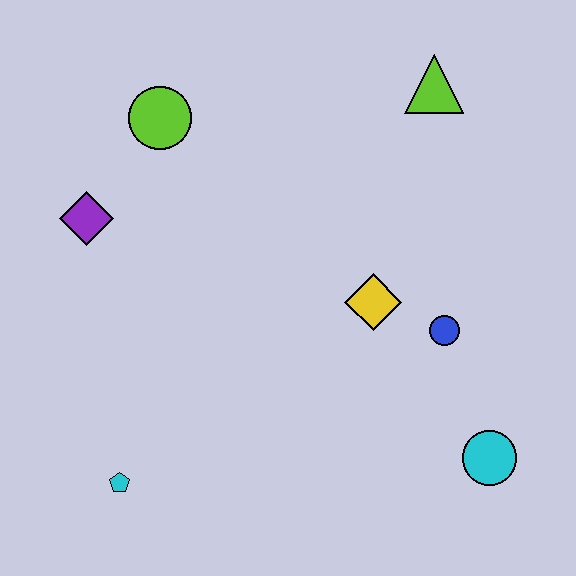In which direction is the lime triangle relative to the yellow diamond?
The lime triangle is above the yellow diamond.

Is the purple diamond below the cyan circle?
No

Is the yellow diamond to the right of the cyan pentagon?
Yes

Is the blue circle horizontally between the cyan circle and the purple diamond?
Yes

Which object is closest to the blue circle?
The yellow diamond is closest to the blue circle.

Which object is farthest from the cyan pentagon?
The lime triangle is farthest from the cyan pentagon.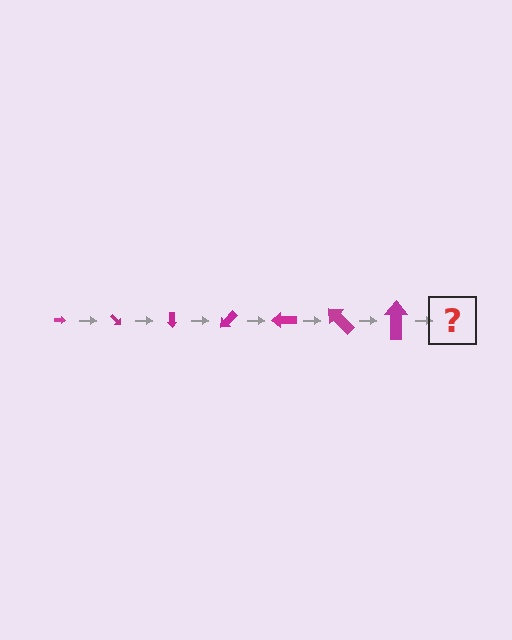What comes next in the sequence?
The next element should be an arrow, larger than the previous one and rotated 315 degrees from the start.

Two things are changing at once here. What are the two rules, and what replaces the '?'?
The two rules are that the arrow grows larger each step and it rotates 45 degrees each step. The '?' should be an arrow, larger than the previous one and rotated 315 degrees from the start.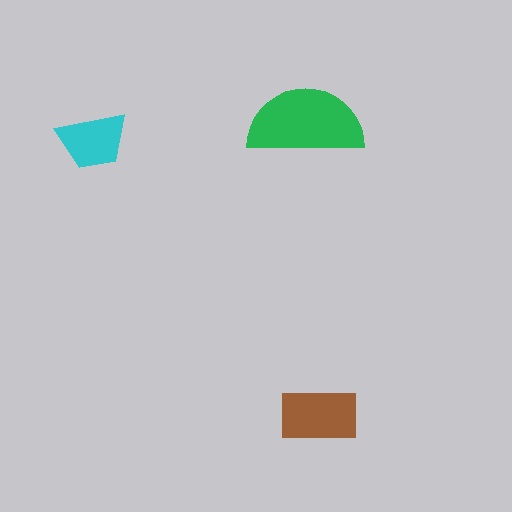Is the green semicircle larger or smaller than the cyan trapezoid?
Larger.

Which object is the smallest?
The cyan trapezoid.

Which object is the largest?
The green semicircle.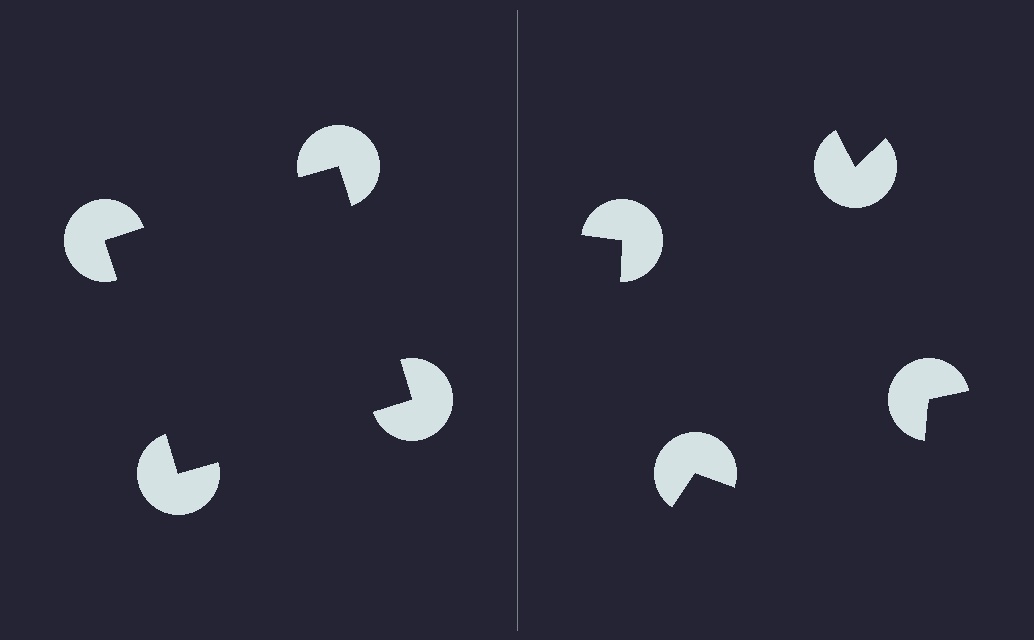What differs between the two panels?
The pac-man discs are positioned identically on both sides; only the wedge orientations differ. On the left they align to a square; on the right they are misaligned.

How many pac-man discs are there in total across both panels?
8 — 4 on each side.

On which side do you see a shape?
An illusory square appears on the left side. On the right side the wedge cuts are rotated, so no coherent shape forms.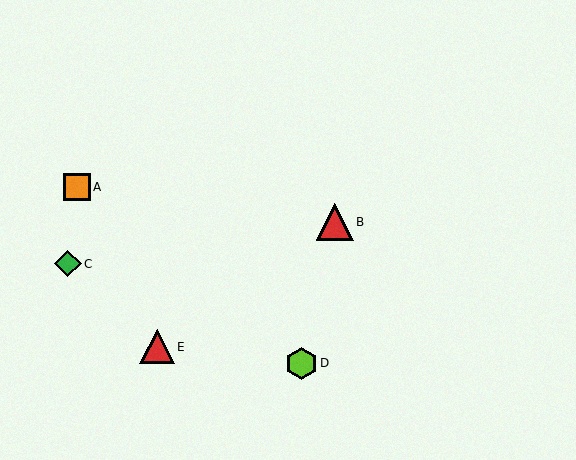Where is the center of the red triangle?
The center of the red triangle is at (157, 347).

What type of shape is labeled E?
Shape E is a red triangle.